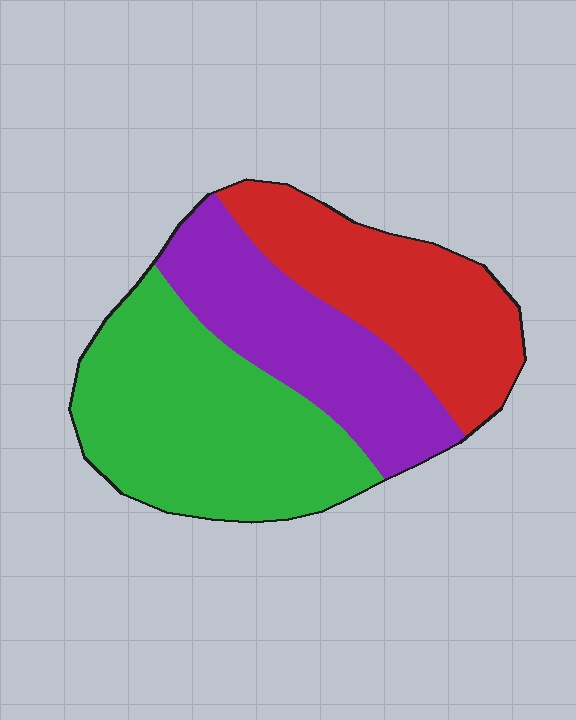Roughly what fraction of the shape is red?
Red covers about 30% of the shape.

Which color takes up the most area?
Green, at roughly 40%.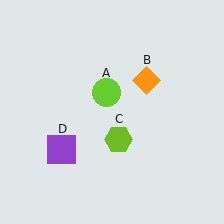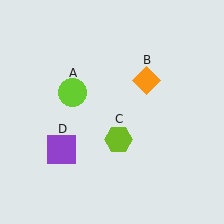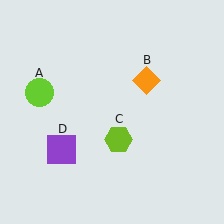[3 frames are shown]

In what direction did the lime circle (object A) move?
The lime circle (object A) moved left.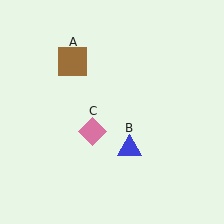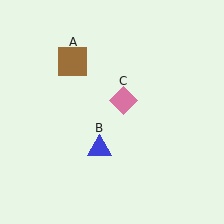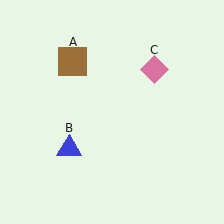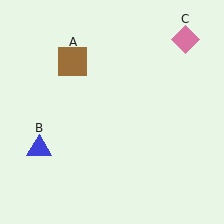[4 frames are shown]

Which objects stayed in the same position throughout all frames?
Brown square (object A) remained stationary.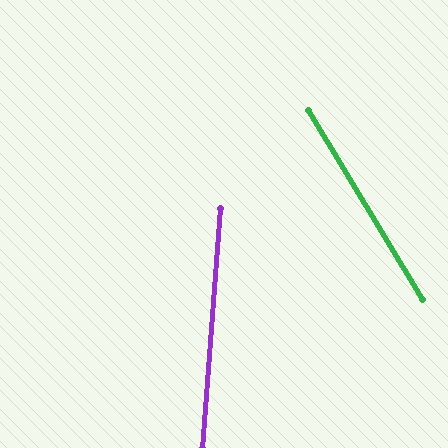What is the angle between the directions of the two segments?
Approximately 36 degrees.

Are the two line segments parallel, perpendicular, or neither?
Neither parallel nor perpendicular — they differ by about 36°.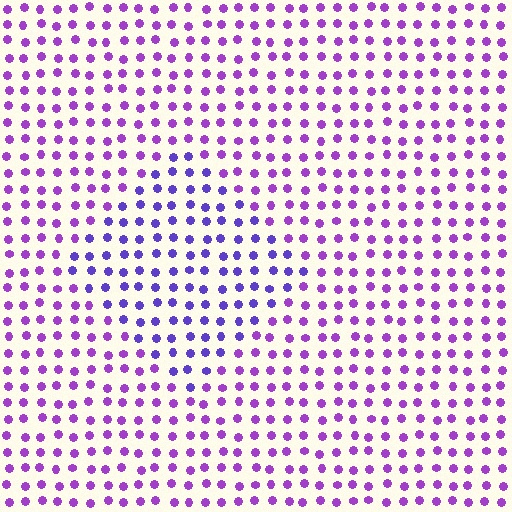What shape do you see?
I see a diamond.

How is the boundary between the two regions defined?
The boundary is defined purely by a slight shift in hue (about 29 degrees). Spacing, size, and orientation are identical on both sides.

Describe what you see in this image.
The image is filled with small purple elements in a uniform arrangement. A diamond-shaped region is visible where the elements are tinted to a slightly different hue, forming a subtle color boundary.